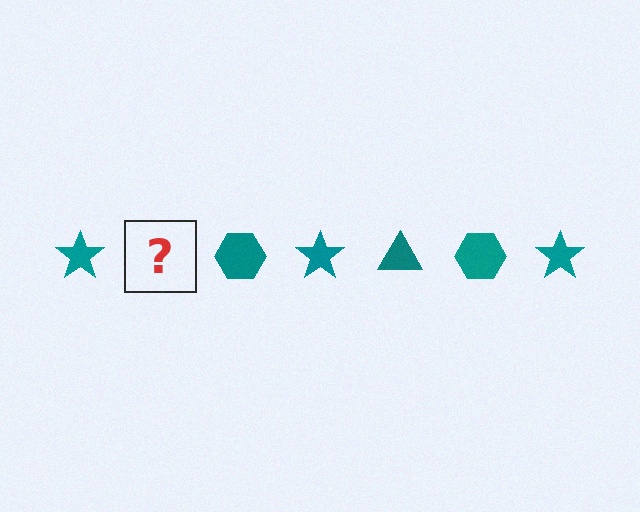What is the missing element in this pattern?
The missing element is a teal triangle.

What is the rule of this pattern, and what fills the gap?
The rule is that the pattern cycles through star, triangle, hexagon shapes in teal. The gap should be filled with a teal triangle.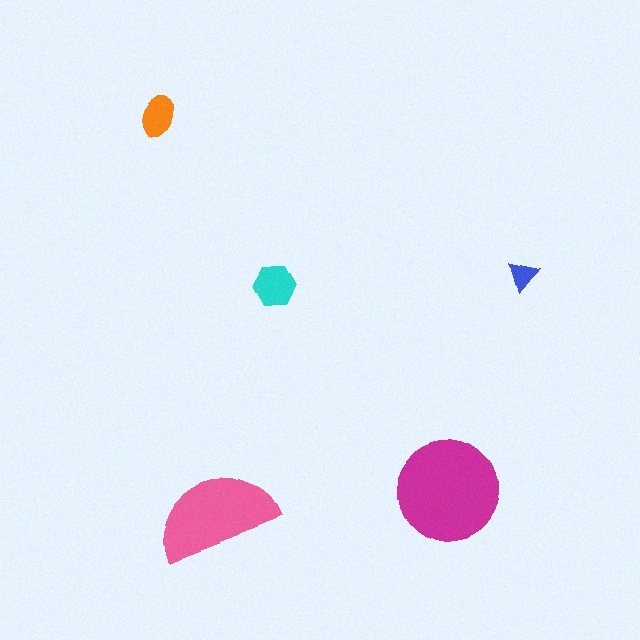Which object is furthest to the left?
The orange ellipse is leftmost.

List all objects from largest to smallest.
The magenta circle, the pink semicircle, the cyan hexagon, the orange ellipse, the blue triangle.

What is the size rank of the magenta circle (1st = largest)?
1st.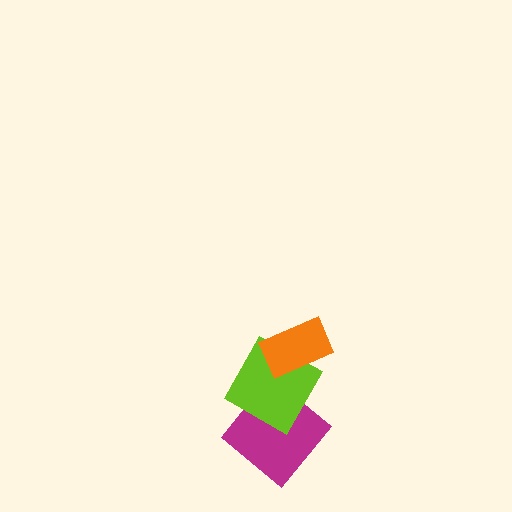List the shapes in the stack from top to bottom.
From top to bottom: the orange rectangle, the lime square, the magenta diamond.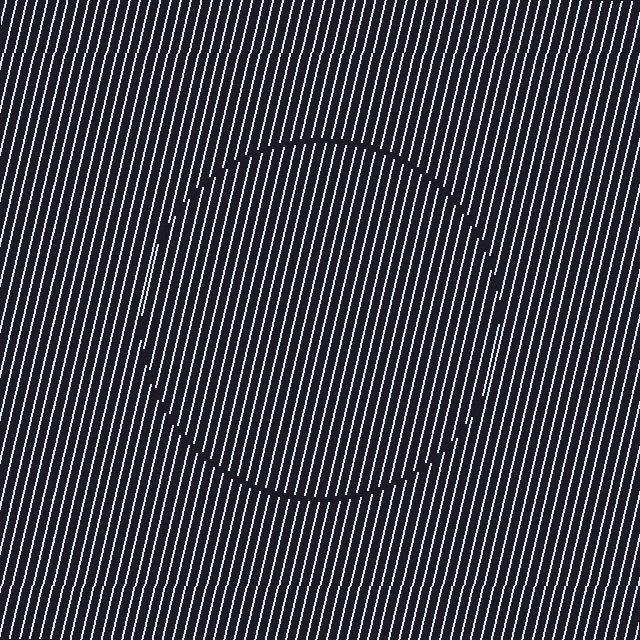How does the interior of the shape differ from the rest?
The interior of the shape contains the same grating, shifted by half a period — the contour is defined by the phase discontinuity where line-ends from the inner and outer gratings abut.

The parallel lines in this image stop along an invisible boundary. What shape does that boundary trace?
An illusory circle. The interior of the shape contains the same grating, shifted by half a period — the contour is defined by the phase discontinuity where line-ends from the inner and outer gratings abut.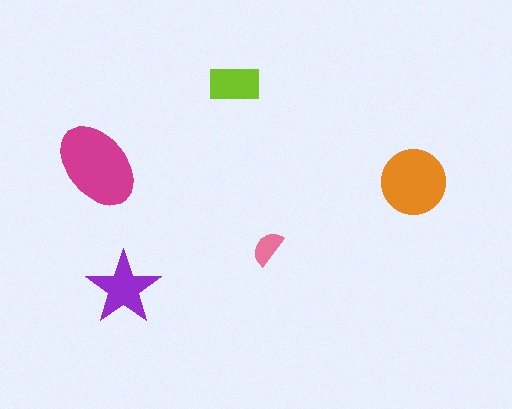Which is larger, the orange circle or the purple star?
The orange circle.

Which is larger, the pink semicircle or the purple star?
The purple star.